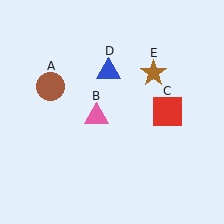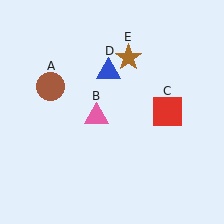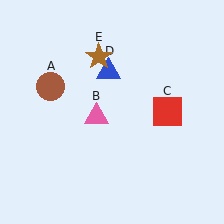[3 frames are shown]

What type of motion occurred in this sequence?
The brown star (object E) rotated counterclockwise around the center of the scene.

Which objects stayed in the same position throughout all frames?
Brown circle (object A) and pink triangle (object B) and red square (object C) and blue triangle (object D) remained stationary.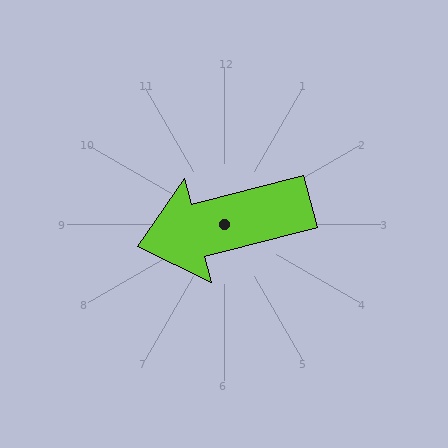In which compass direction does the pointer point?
West.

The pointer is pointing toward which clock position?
Roughly 9 o'clock.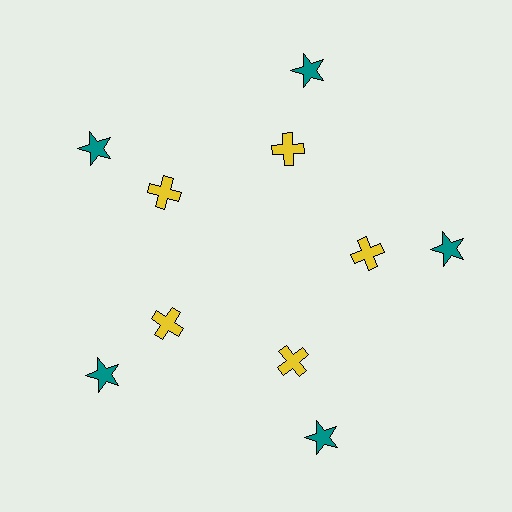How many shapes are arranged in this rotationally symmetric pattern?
There are 10 shapes, arranged in 5 groups of 2.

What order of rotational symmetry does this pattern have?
This pattern has 5-fold rotational symmetry.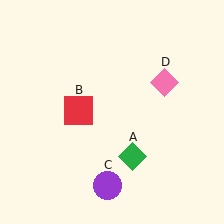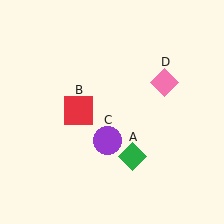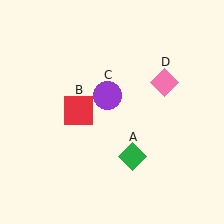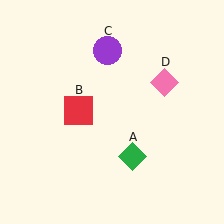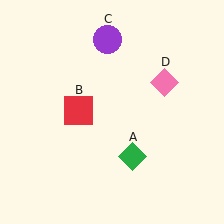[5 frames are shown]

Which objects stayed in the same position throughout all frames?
Green diamond (object A) and red square (object B) and pink diamond (object D) remained stationary.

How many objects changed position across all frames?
1 object changed position: purple circle (object C).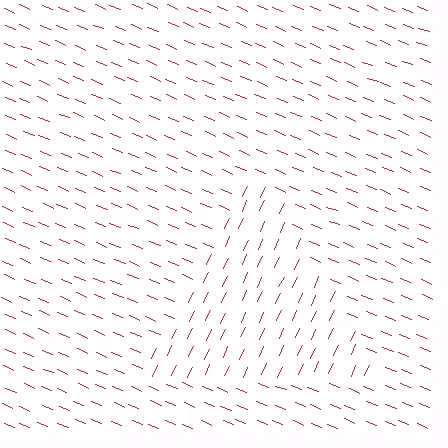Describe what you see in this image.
The image is filled with small red line segments. A triangle region in the image has lines oriented differently from the surrounding lines, creating a visible texture boundary.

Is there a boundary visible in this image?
Yes, there is a texture boundary formed by a change in line orientation.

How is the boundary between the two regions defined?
The boundary is defined purely by a change in line orientation (approximately 88 degrees difference). All lines are the same color and thickness.